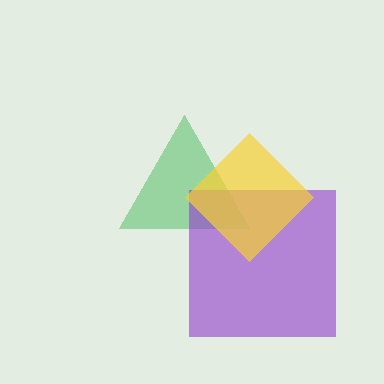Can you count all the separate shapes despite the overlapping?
Yes, there are 3 separate shapes.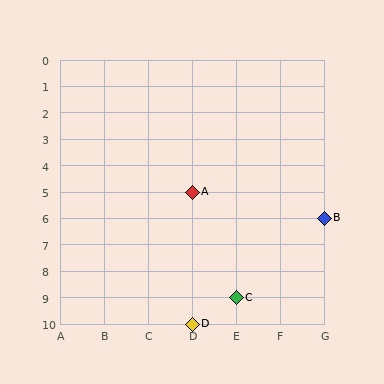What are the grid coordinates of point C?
Point C is at grid coordinates (E, 9).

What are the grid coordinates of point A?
Point A is at grid coordinates (D, 5).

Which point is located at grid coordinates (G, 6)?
Point B is at (G, 6).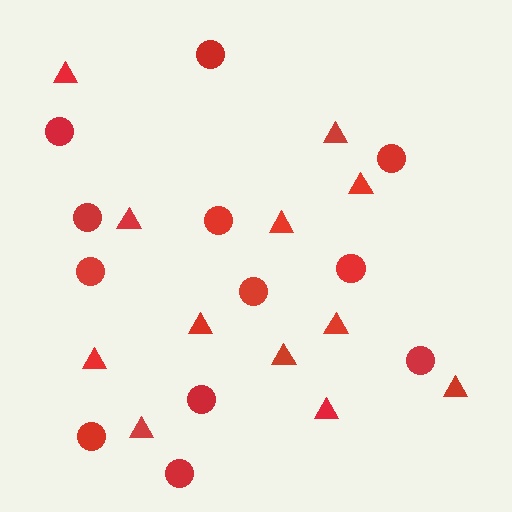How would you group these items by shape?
There are 2 groups: one group of circles (12) and one group of triangles (12).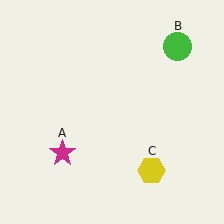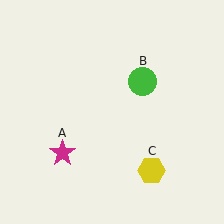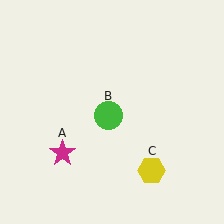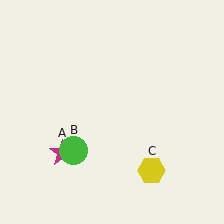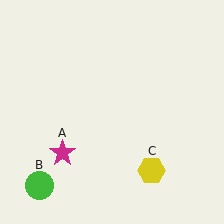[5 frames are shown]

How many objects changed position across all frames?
1 object changed position: green circle (object B).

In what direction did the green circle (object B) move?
The green circle (object B) moved down and to the left.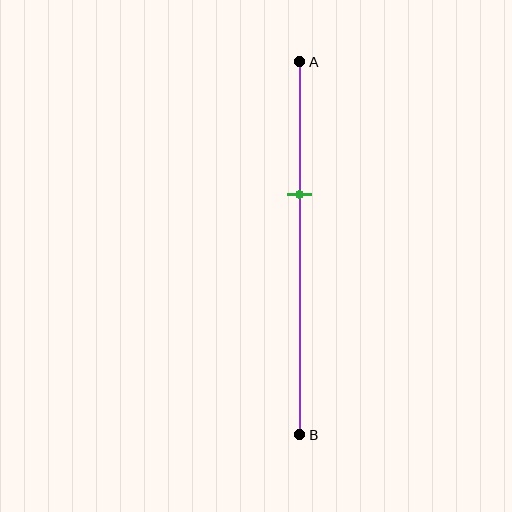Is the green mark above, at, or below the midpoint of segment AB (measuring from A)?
The green mark is above the midpoint of segment AB.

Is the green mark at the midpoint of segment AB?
No, the mark is at about 35% from A, not at the 50% midpoint.